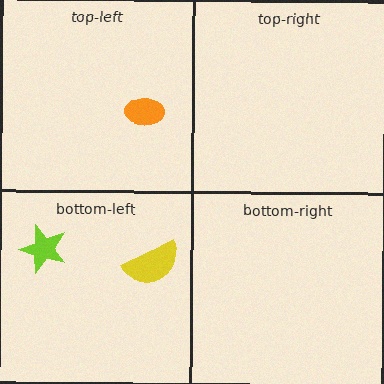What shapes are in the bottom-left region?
The yellow semicircle, the lime star.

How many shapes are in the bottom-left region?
2.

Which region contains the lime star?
The bottom-left region.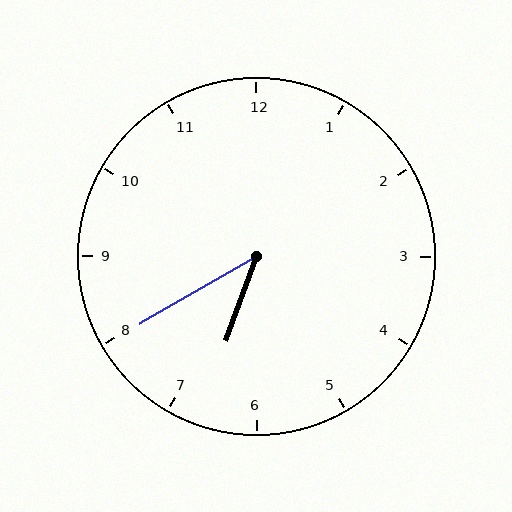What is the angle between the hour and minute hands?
Approximately 40 degrees.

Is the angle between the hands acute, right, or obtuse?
It is acute.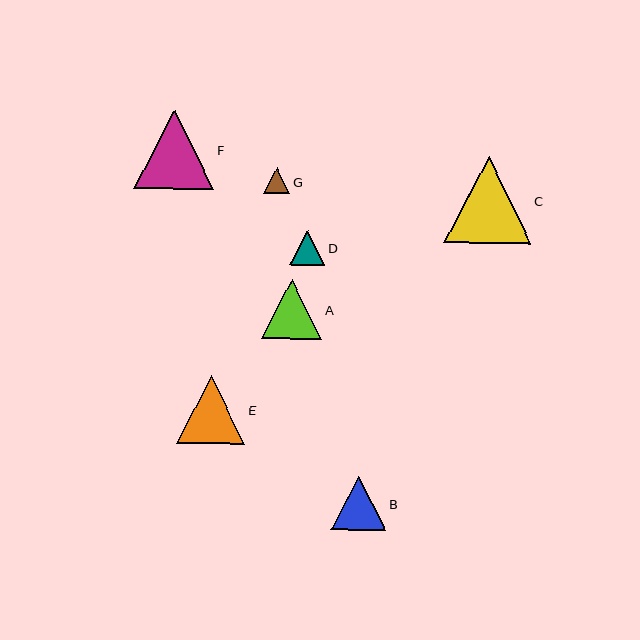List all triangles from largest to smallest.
From largest to smallest: C, F, E, A, B, D, G.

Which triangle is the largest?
Triangle C is the largest with a size of approximately 87 pixels.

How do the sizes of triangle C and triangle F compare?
Triangle C and triangle F are approximately the same size.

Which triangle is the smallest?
Triangle G is the smallest with a size of approximately 26 pixels.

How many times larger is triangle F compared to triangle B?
Triangle F is approximately 1.5 times the size of triangle B.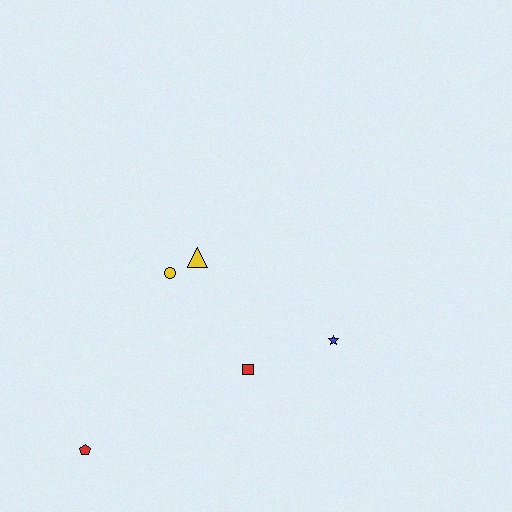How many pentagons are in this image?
There is 1 pentagon.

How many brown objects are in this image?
There are no brown objects.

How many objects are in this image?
There are 5 objects.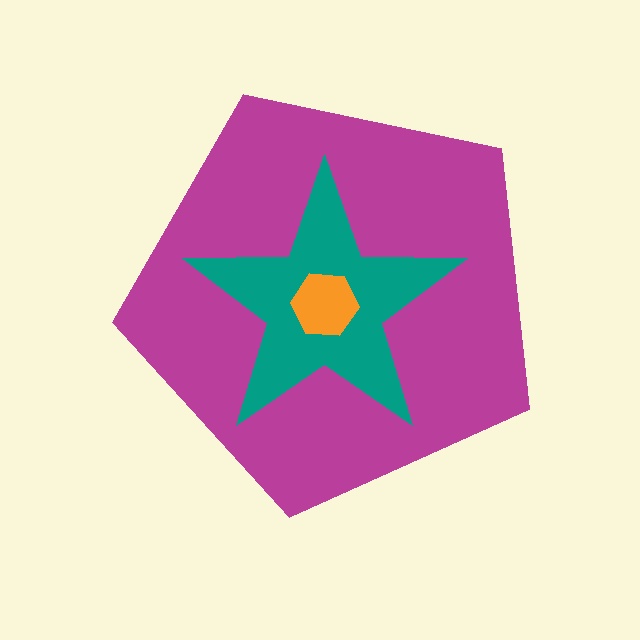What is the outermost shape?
The magenta pentagon.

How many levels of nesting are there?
3.